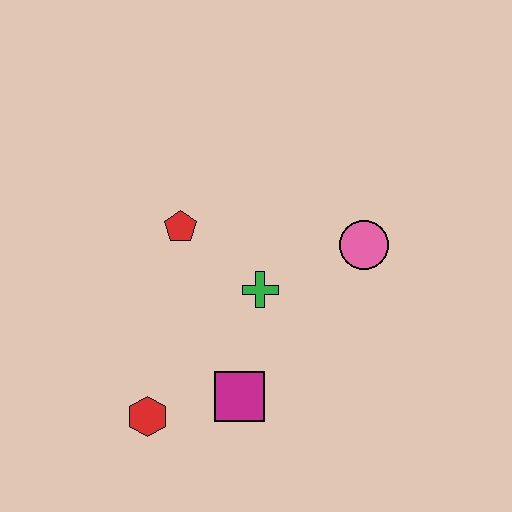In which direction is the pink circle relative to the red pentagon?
The pink circle is to the right of the red pentagon.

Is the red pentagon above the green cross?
Yes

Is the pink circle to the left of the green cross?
No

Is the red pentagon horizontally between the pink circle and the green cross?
No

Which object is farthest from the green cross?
The red hexagon is farthest from the green cross.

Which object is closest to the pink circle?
The green cross is closest to the pink circle.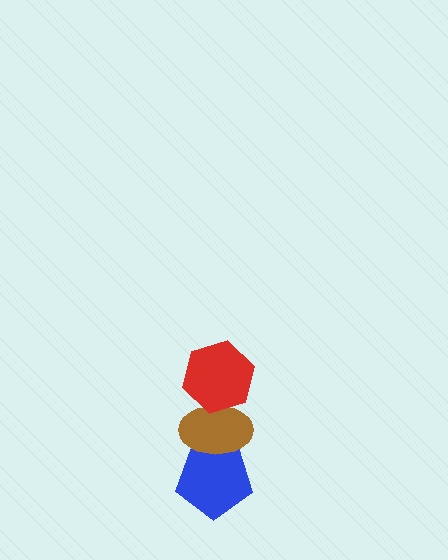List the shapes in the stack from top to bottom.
From top to bottom: the red hexagon, the brown ellipse, the blue pentagon.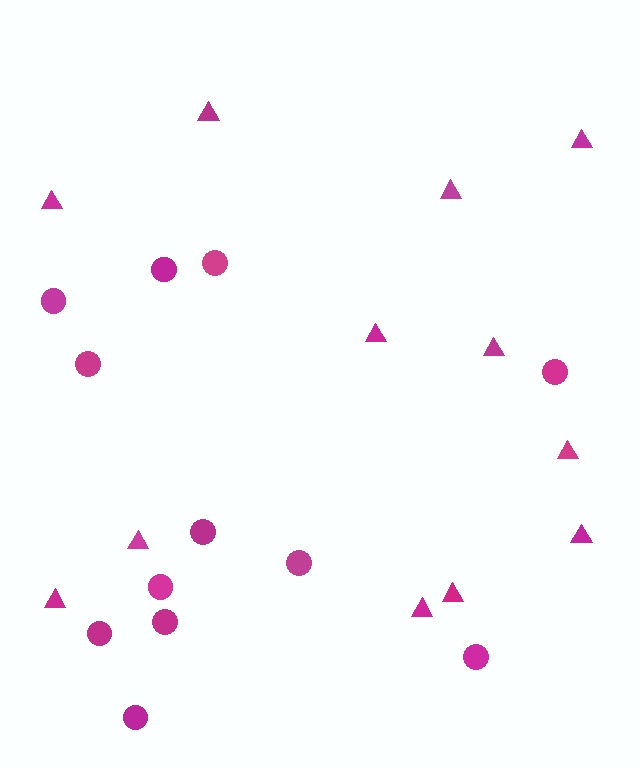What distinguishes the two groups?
There are 2 groups: one group of circles (12) and one group of triangles (12).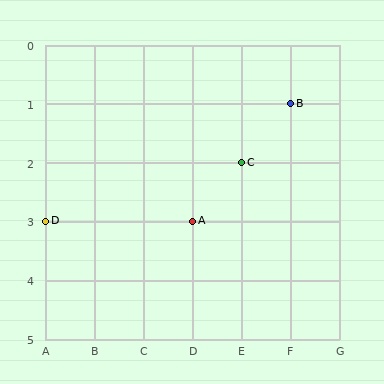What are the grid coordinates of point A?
Point A is at grid coordinates (D, 3).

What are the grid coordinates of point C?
Point C is at grid coordinates (E, 2).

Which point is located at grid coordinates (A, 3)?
Point D is at (A, 3).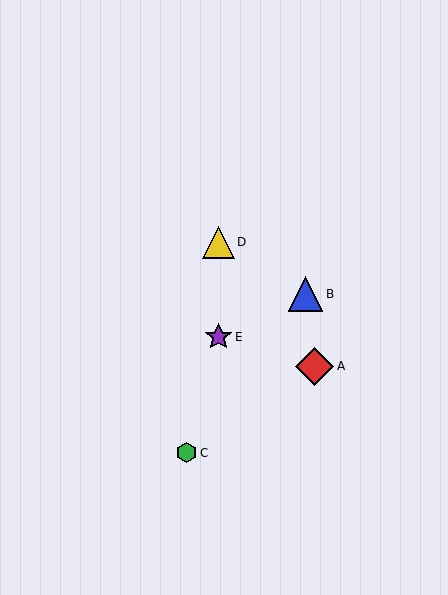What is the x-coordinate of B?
Object B is at x≈305.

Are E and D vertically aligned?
Yes, both are at x≈218.